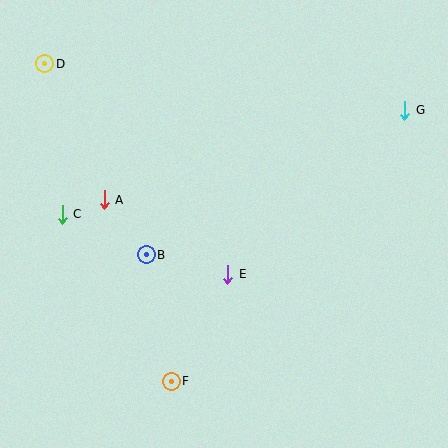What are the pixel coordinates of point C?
Point C is at (62, 214).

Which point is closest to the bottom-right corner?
Point E is closest to the bottom-right corner.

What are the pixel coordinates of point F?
Point F is at (171, 382).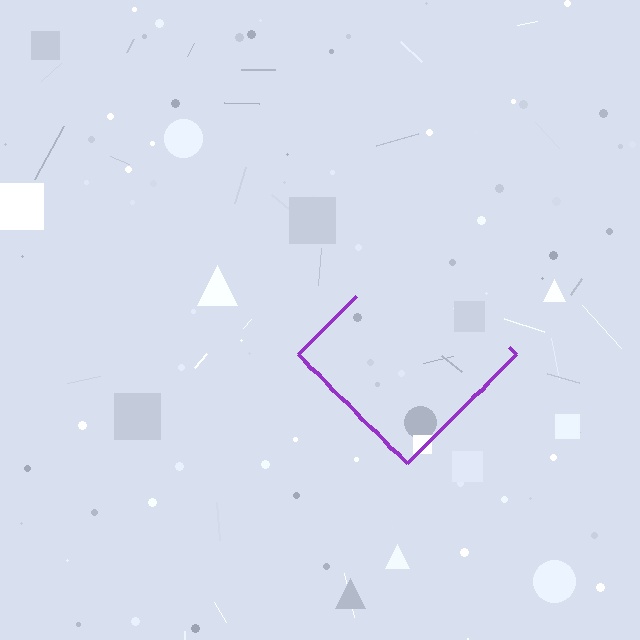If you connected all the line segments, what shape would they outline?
They would outline a diamond.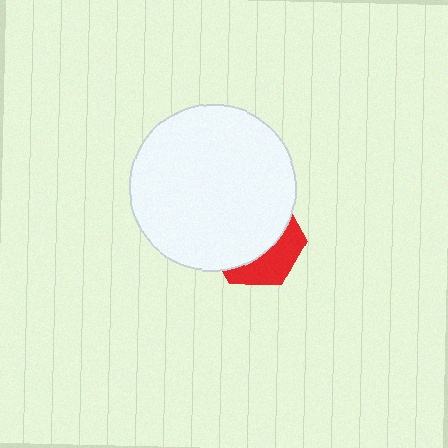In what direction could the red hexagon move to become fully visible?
The red hexagon could move toward the lower-right. That would shift it out from behind the white circle entirely.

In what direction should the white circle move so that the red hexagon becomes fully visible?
The white circle should move toward the upper-left. That is the shortest direction to clear the overlap and leave the red hexagon fully visible.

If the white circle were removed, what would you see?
You would see the complete red hexagon.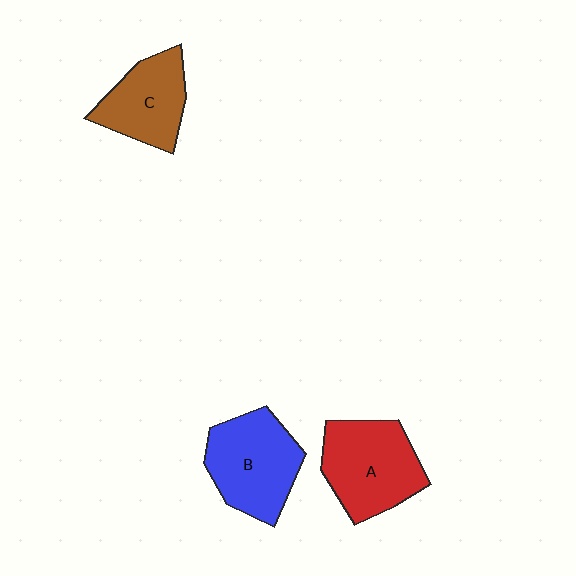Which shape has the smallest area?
Shape C (brown).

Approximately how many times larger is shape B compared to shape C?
Approximately 1.3 times.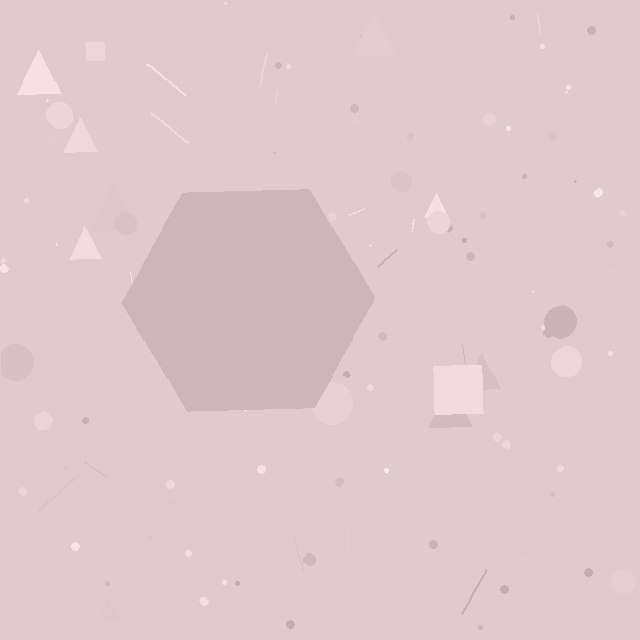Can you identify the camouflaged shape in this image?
The camouflaged shape is a hexagon.